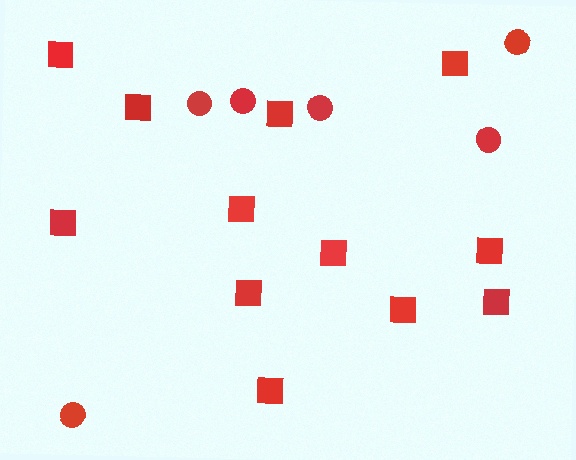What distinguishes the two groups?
There are 2 groups: one group of squares (12) and one group of circles (6).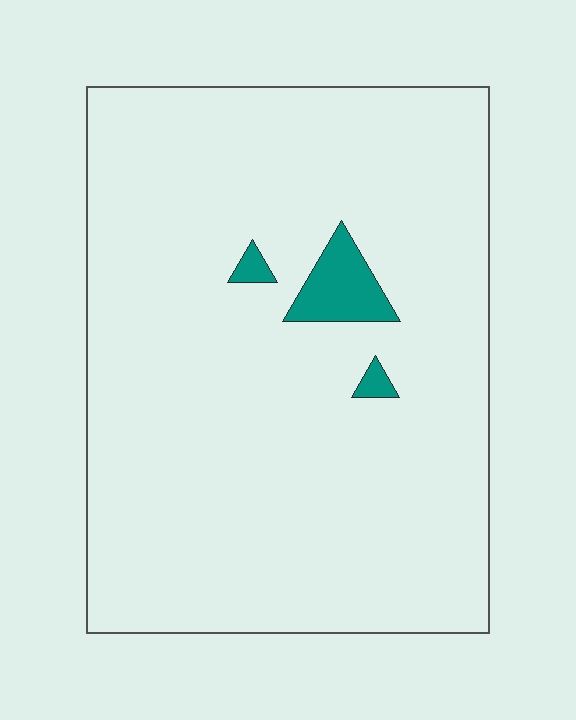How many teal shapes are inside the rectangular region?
3.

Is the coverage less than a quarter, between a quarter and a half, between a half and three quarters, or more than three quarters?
Less than a quarter.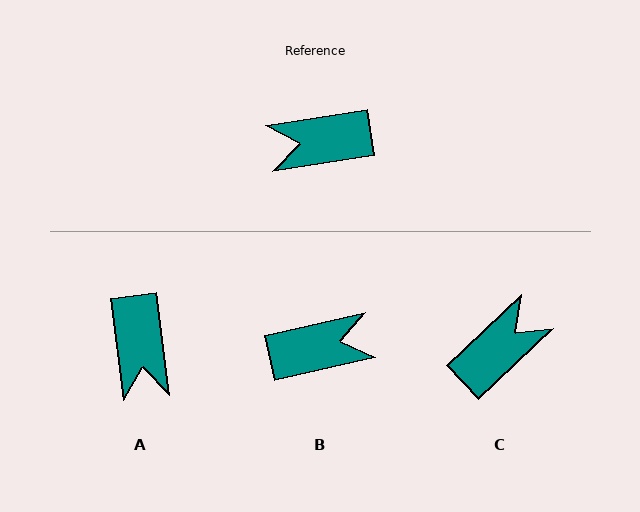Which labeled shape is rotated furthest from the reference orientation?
B, about 176 degrees away.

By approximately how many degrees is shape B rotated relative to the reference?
Approximately 176 degrees clockwise.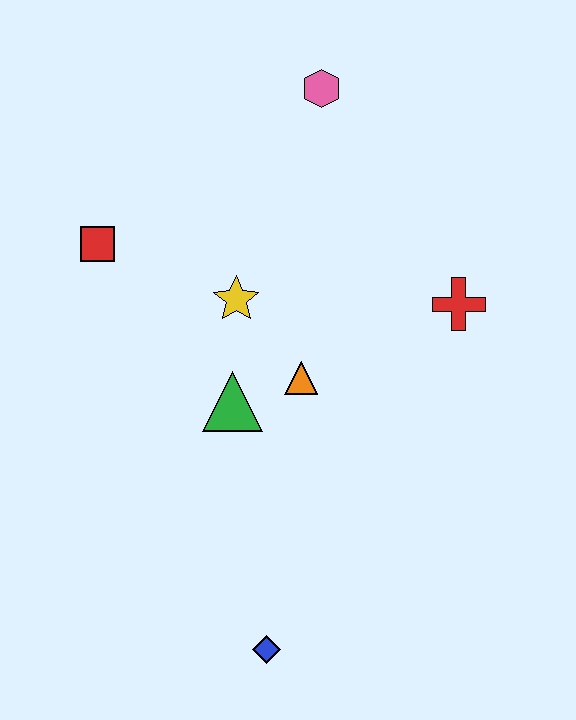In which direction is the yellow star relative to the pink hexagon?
The yellow star is below the pink hexagon.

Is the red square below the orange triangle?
No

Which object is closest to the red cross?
The orange triangle is closest to the red cross.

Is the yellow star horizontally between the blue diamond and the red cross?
No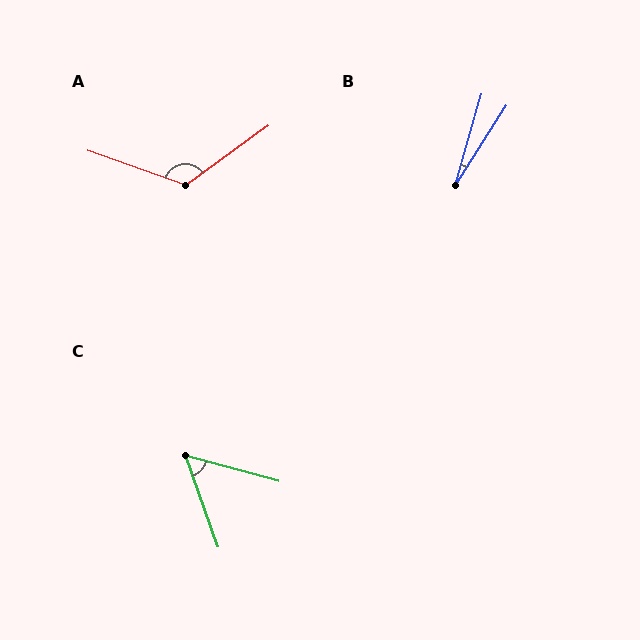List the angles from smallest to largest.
B (16°), C (55°), A (125°).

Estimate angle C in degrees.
Approximately 55 degrees.